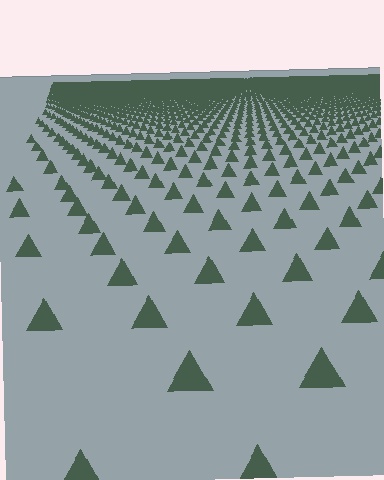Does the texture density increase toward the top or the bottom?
Density increases toward the top.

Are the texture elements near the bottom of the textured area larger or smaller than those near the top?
Larger. Near the bottom, elements are closer to the viewer and appear at a bigger on-screen size.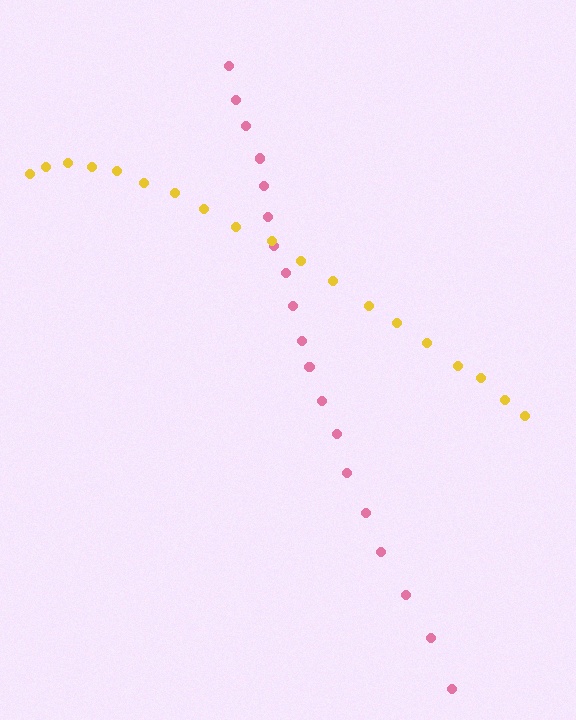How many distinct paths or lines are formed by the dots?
There are 2 distinct paths.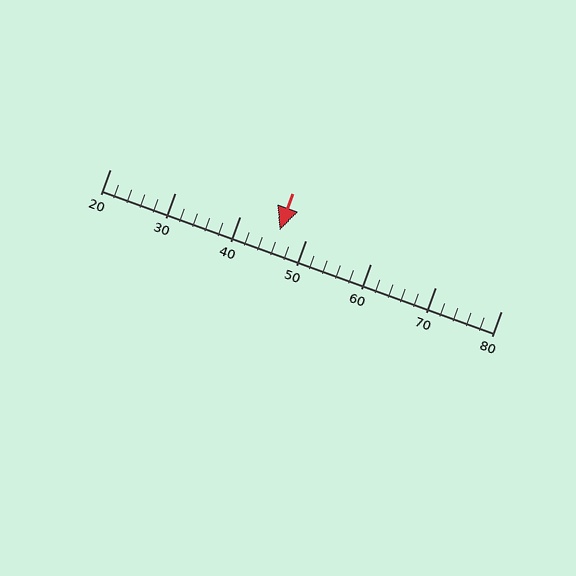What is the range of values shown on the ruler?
The ruler shows values from 20 to 80.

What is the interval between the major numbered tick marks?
The major tick marks are spaced 10 units apart.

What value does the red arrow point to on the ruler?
The red arrow points to approximately 46.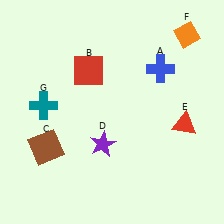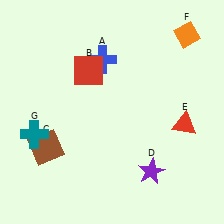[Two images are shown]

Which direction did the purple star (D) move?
The purple star (D) moved right.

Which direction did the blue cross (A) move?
The blue cross (A) moved left.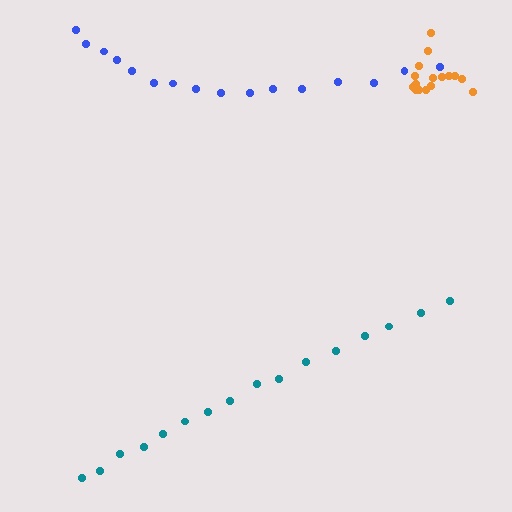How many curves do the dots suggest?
There are 3 distinct paths.